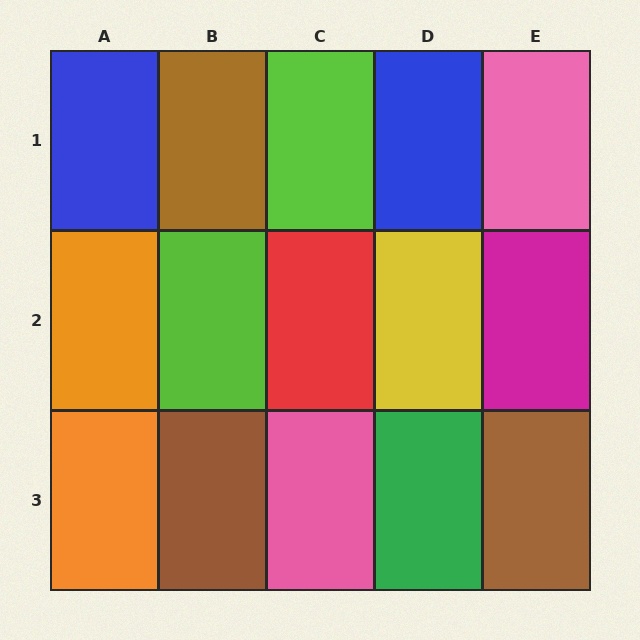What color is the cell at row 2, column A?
Orange.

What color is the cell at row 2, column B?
Lime.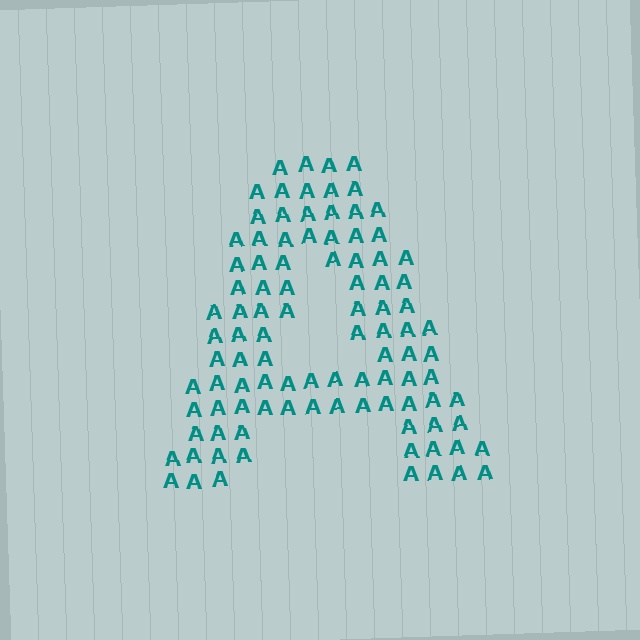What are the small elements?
The small elements are letter A's.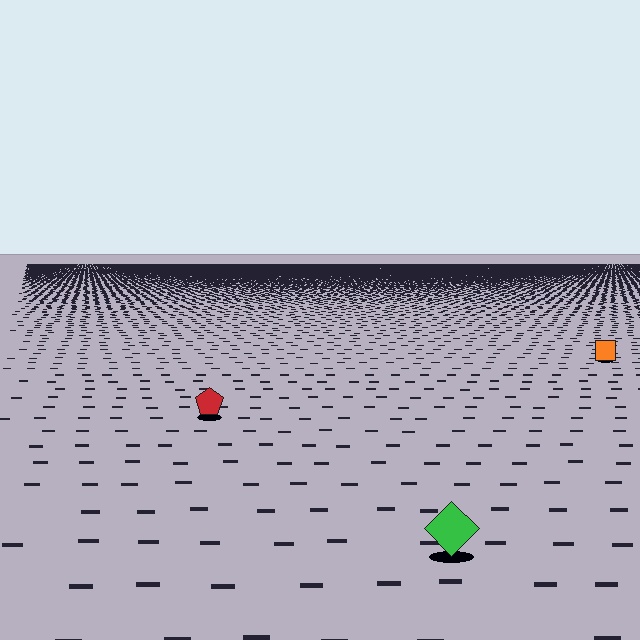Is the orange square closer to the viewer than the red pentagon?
No. The red pentagon is closer — you can tell from the texture gradient: the ground texture is coarser near it.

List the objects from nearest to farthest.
From nearest to farthest: the green diamond, the red pentagon, the orange square.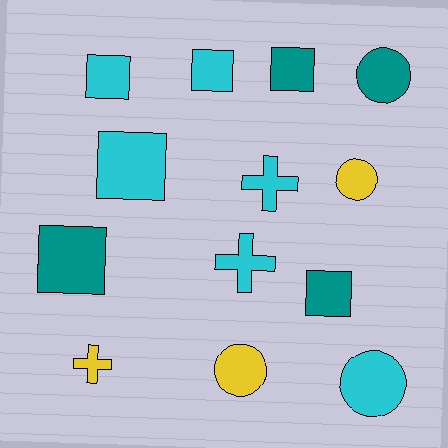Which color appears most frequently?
Cyan, with 6 objects.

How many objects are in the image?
There are 13 objects.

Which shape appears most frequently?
Square, with 6 objects.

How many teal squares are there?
There are 3 teal squares.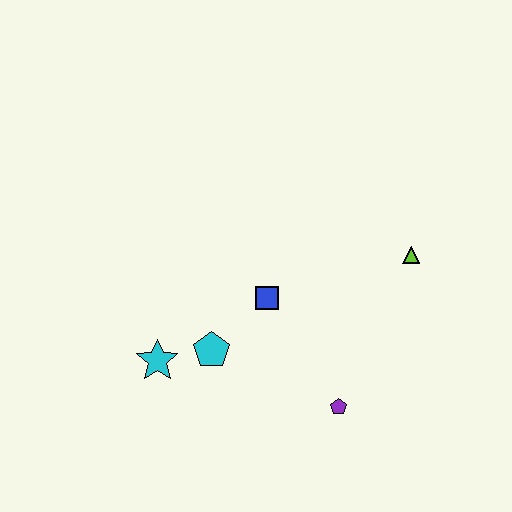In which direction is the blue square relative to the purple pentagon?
The blue square is above the purple pentagon.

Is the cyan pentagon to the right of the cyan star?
Yes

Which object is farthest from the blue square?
The lime triangle is farthest from the blue square.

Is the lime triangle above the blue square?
Yes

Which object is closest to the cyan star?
The cyan pentagon is closest to the cyan star.